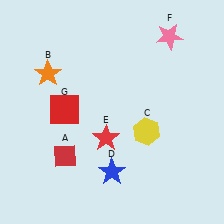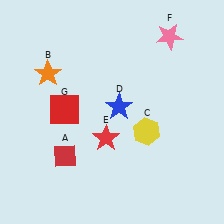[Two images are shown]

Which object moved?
The blue star (D) moved up.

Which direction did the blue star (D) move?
The blue star (D) moved up.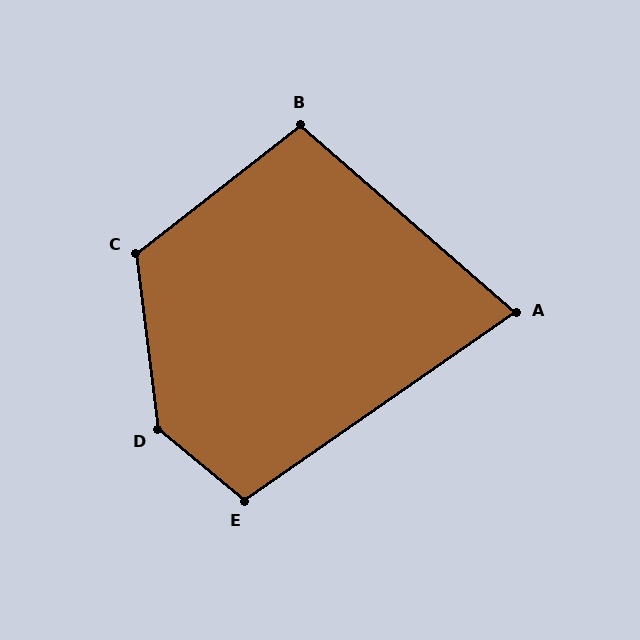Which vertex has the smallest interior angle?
A, at approximately 76 degrees.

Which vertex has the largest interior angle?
D, at approximately 136 degrees.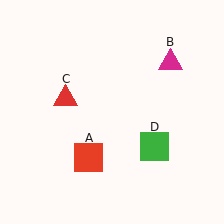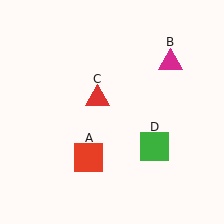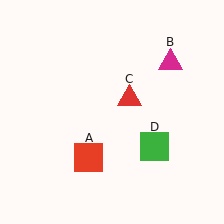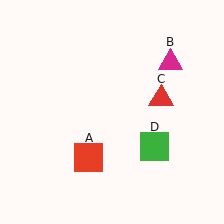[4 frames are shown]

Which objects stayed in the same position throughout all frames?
Red square (object A) and magenta triangle (object B) and green square (object D) remained stationary.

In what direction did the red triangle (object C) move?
The red triangle (object C) moved right.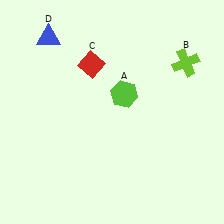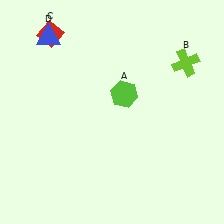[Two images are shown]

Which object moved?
The red diamond (C) moved left.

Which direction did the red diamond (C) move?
The red diamond (C) moved left.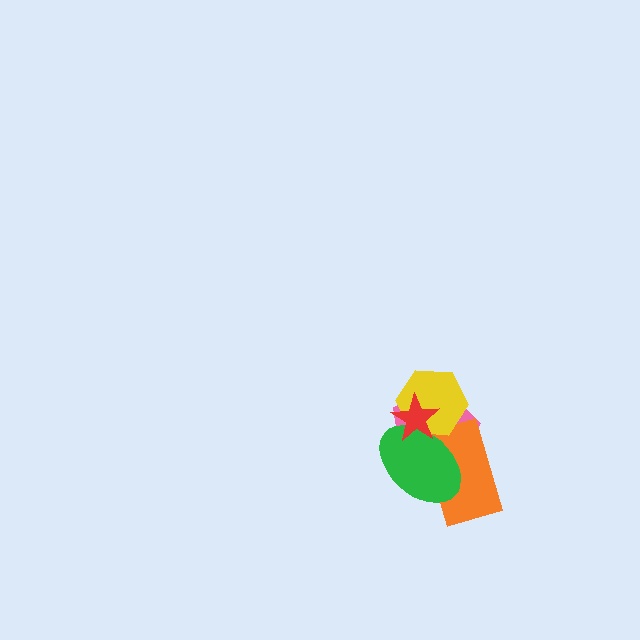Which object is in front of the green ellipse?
The red star is in front of the green ellipse.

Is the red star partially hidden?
No, no other shape covers it.